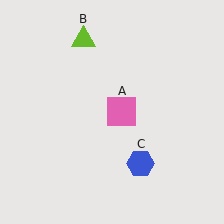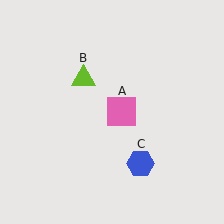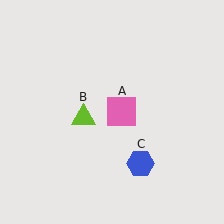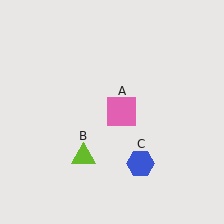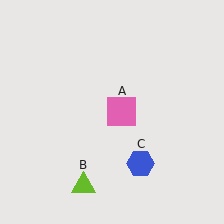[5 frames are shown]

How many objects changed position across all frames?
1 object changed position: lime triangle (object B).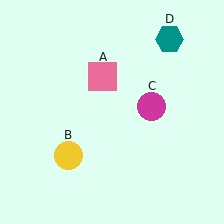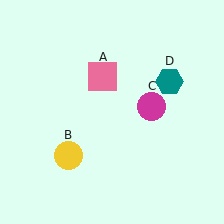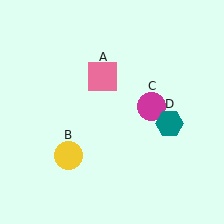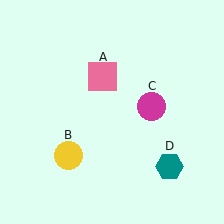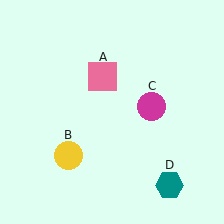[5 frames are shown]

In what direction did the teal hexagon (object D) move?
The teal hexagon (object D) moved down.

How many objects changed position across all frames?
1 object changed position: teal hexagon (object D).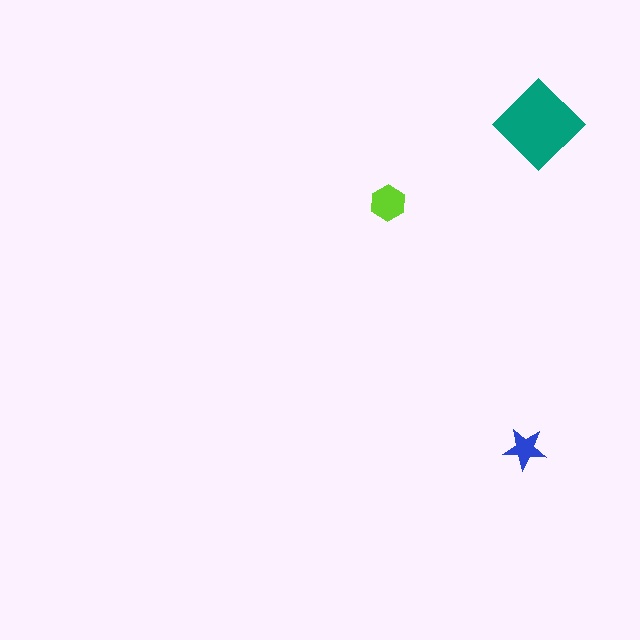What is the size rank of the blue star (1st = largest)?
3rd.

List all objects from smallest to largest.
The blue star, the lime hexagon, the teal diamond.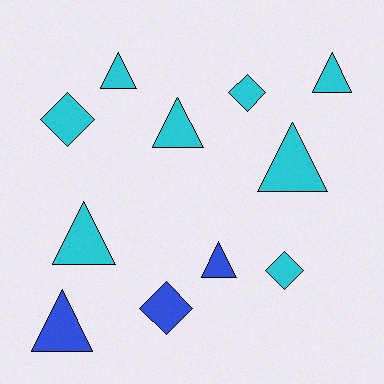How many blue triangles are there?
There are 2 blue triangles.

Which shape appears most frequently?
Triangle, with 7 objects.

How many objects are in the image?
There are 11 objects.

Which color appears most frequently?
Cyan, with 8 objects.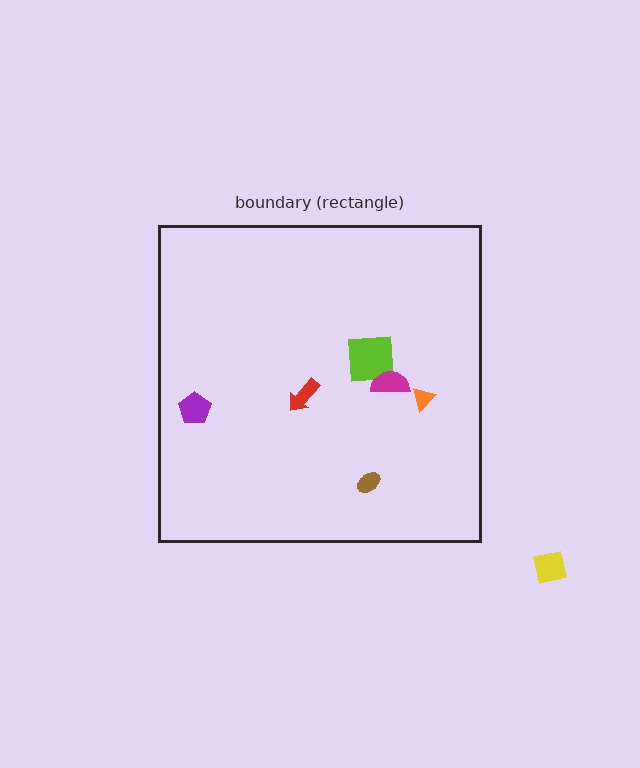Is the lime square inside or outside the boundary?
Inside.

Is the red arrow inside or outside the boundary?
Inside.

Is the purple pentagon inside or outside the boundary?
Inside.